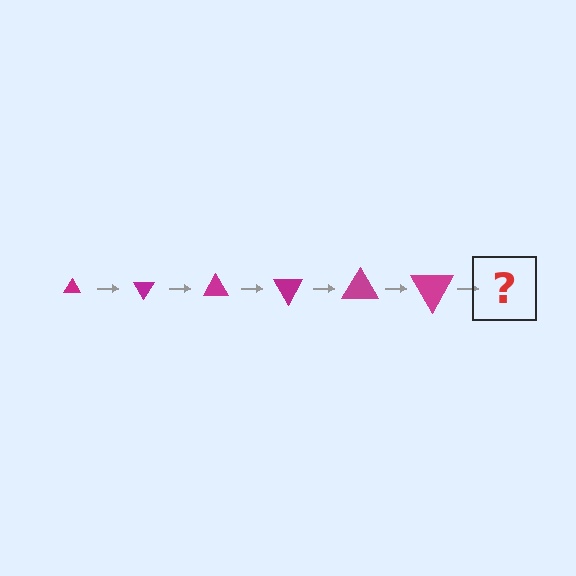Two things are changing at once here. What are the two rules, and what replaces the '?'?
The two rules are that the triangle grows larger each step and it rotates 60 degrees each step. The '?' should be a triangle, larger than the previous one and rotated 360 degrees from the start.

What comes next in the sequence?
The next element should be a triangle, larger than the previous one and rotated 360 degrees from the start.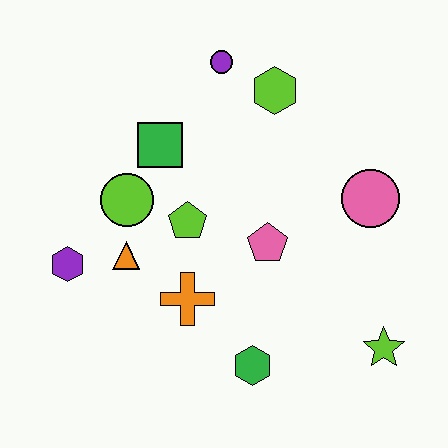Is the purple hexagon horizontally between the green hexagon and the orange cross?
No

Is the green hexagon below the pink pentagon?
Yes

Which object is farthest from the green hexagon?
The purple circle is farthest from the green hexagon.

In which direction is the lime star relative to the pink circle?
The lime star is below the pink circle.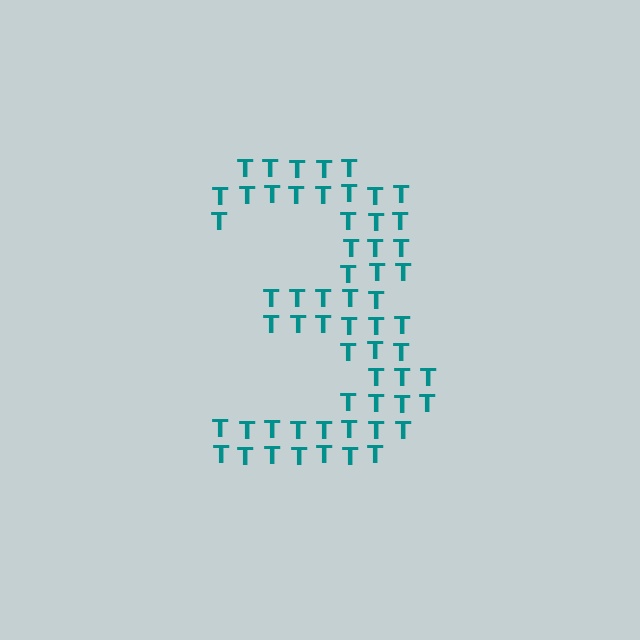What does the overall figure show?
The overall figure shows the digit 3.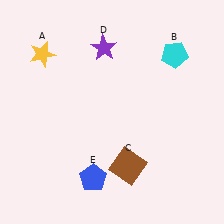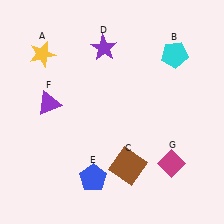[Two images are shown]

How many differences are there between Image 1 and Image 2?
There are 2 differences between the two images.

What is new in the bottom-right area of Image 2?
A magenta diamond (G) was added in the bottom-right area of Image 2.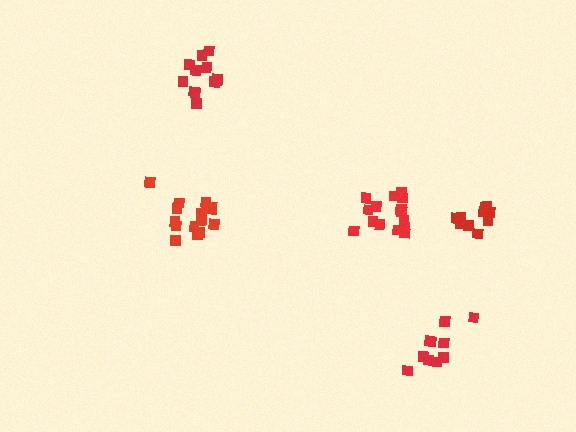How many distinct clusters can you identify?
There are 5 distinct clusters.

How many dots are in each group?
Group 1: 16 dots, Group 2: 10 dots, Group 3: 10 dots, Group 4: 12 dots, Group 5: 16 dots (64 total).